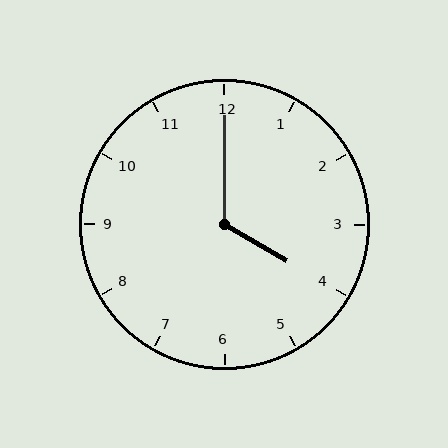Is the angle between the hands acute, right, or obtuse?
It is obtuse.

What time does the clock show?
4:00.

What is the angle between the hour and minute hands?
Approximately 120 degrees.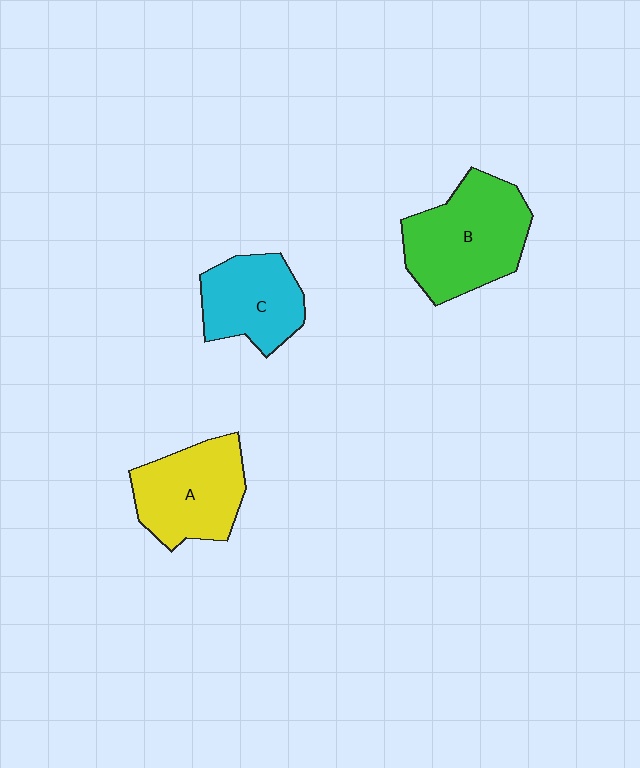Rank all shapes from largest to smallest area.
From largest to smallest: B (green), A (yellow), C (cyan).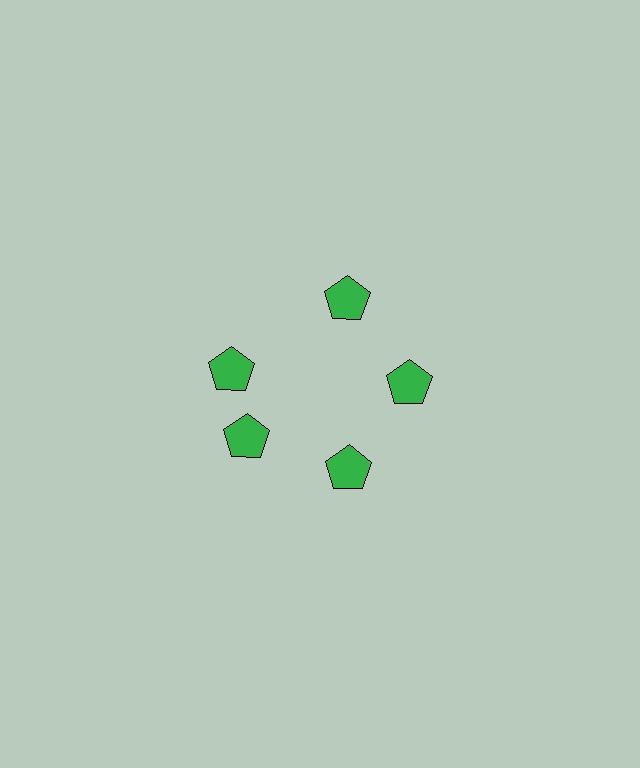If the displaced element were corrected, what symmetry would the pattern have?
It would have 5-fold rotational symmetry — the pattern would map onto itself every 72 degrees.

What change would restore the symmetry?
The symmetry would be restored by rotating it back into even spacing with its neighbors so that all 5 pentagons sit at equal angles and equal distance from the center.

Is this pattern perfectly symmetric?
No. The 5 green pentagons are arranged in a ring, but one element near the 10 o'clock position is rotated out of alignment along the ring, breaking the 5-fold rotational symmetry.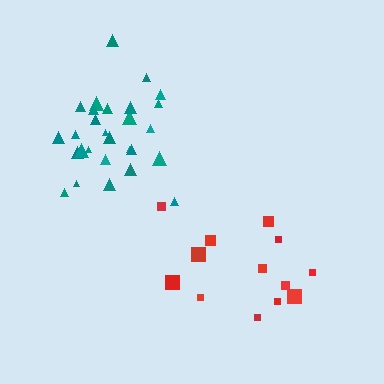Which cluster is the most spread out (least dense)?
Red.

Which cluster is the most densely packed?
Teal.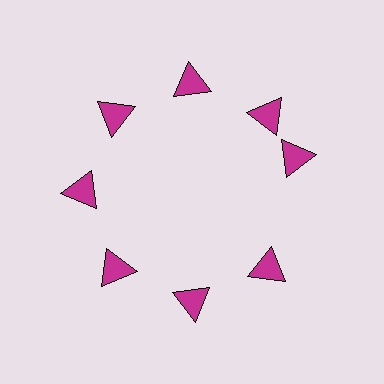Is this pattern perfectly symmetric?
No. The 8 magenta triangles are arranged in a ring, but one element near the 3 o'clock position is rotated out of alignment along the ring, breaking the 8-fold rotational symmetry.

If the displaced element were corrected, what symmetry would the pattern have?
It would have 8-fold rotational symmetry — the pattern would map onto itself every 45 degrees.